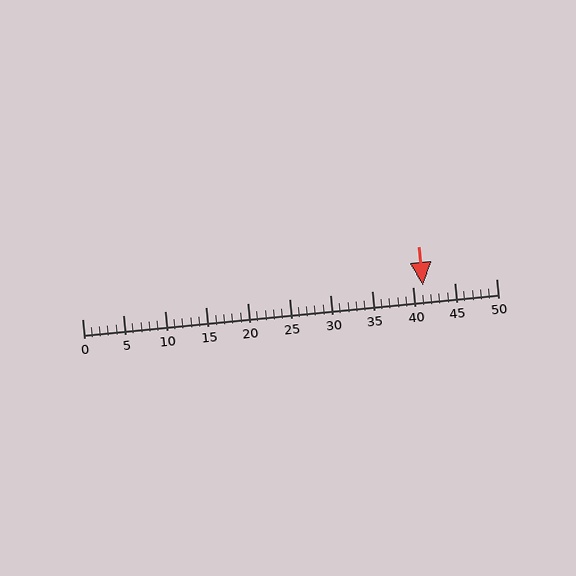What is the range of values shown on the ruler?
The ruler shows values from 0 to 50.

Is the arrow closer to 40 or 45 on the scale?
The arrow is closer to 40.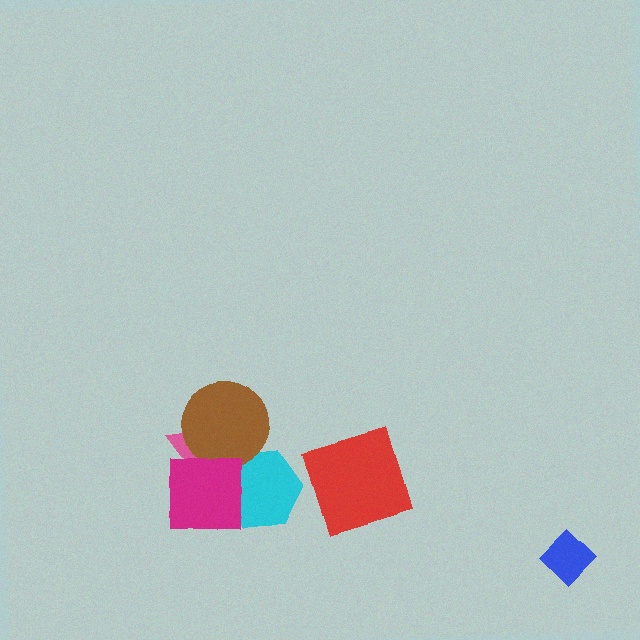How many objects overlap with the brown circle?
3 objects overlap with the brown circle.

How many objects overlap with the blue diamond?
0 objects overlap with the blue diamond.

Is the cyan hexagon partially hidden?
Yes, it is partially covered by another shape.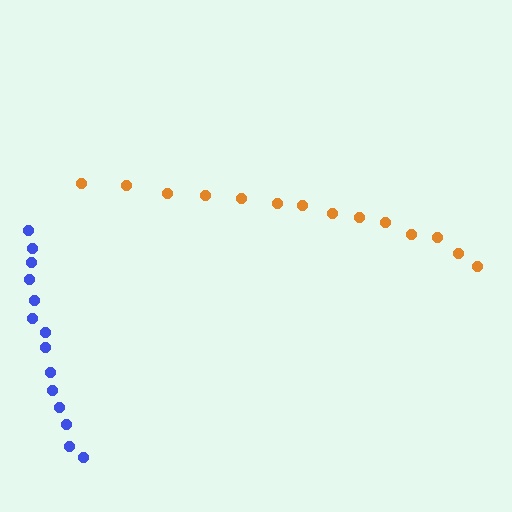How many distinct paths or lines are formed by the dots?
There are 2 distinct paths.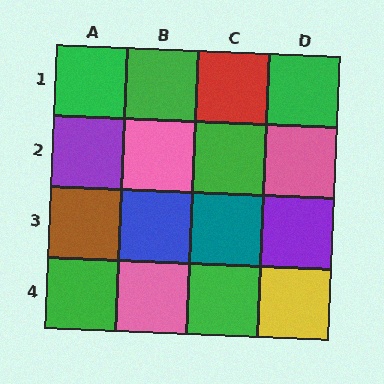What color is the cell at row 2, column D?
Pink.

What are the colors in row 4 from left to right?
Green, pink, green, yellow.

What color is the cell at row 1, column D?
Green.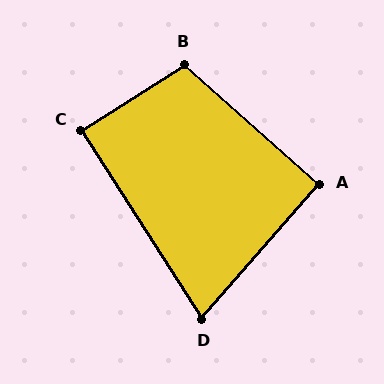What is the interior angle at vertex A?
Approximately 90 degrees (approximately right).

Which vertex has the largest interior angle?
B, at approximately 106 degrees.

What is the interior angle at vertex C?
Approximately 90 degrees (approximately right).